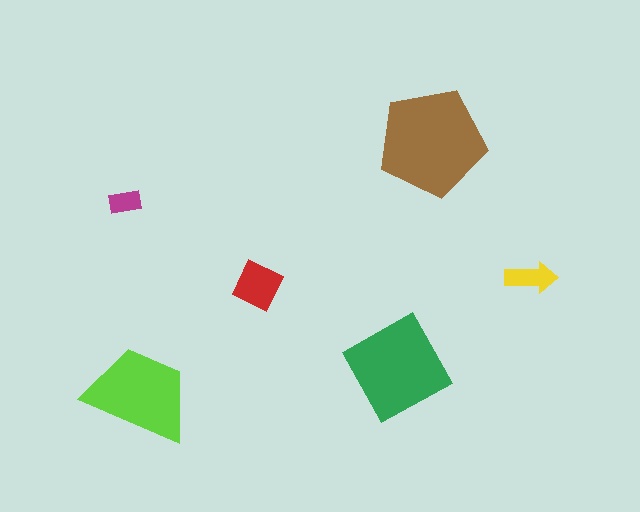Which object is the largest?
The brown pentagon.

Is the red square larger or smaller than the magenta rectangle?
Larger.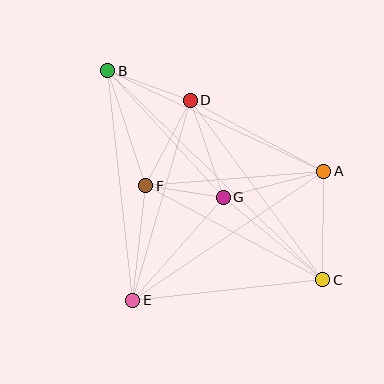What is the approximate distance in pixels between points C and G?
The distance between C and G is approximately 129 pixels.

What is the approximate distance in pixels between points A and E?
The distance between A and E is approximately 231 pixels.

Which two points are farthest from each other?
Points B and C are farthest from each other.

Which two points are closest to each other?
Points F and G are closest to each other.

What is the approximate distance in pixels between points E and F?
The distance between E and F is approximately 115 pixels.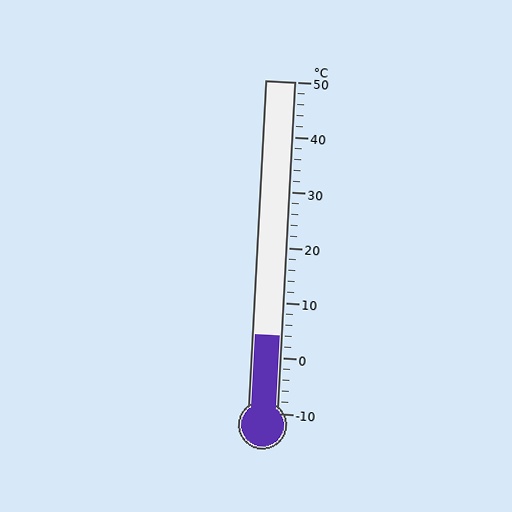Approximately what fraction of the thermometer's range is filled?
The thermometer is filled to approximately 25% of its range.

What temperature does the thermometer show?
The thermometer shows approximately 4°C.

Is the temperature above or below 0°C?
The temperature is above 0°C.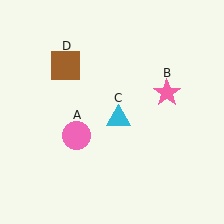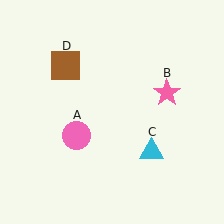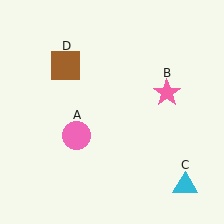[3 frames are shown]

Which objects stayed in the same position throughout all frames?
Pink circle (object A) and pink star (object B) and brown square (object D) remained stationary.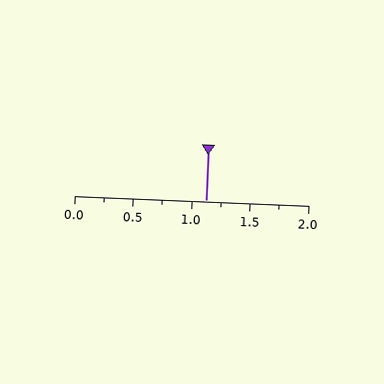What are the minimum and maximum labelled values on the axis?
The axis runs from 0.0 to 2.0.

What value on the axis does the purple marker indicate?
The marker indicates approximately 1.12.